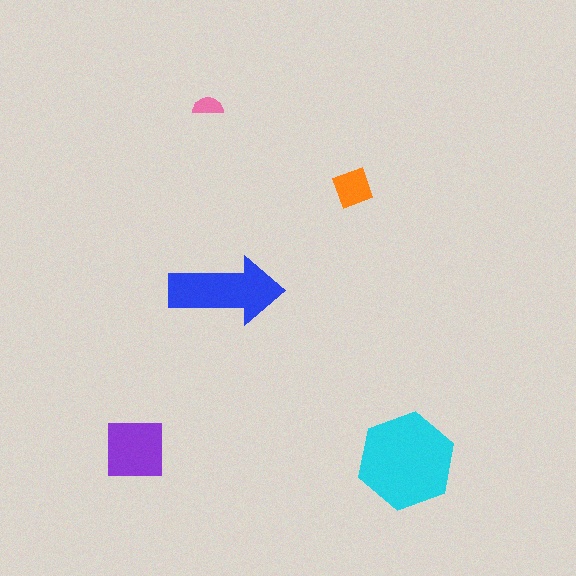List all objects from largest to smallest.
The cyan hexagon, the blue arrow, the purple square, the orange diamond, the pink semicircle.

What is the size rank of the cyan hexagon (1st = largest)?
1st.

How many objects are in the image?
There are 5 objects in the image.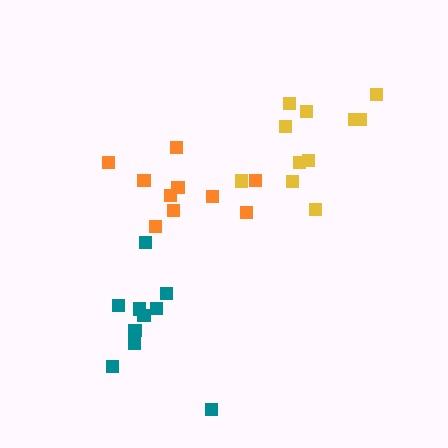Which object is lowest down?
The teal cluster is bottommost.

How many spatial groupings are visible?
There are 3 spatial groupings.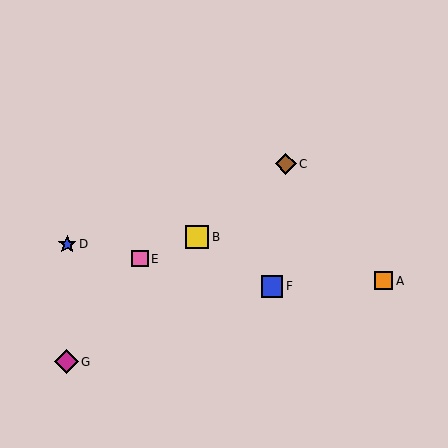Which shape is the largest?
The yellow square (labeled B) is the largest.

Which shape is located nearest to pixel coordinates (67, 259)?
The blue star (labeled D) at (67, 245) is nearest to that location.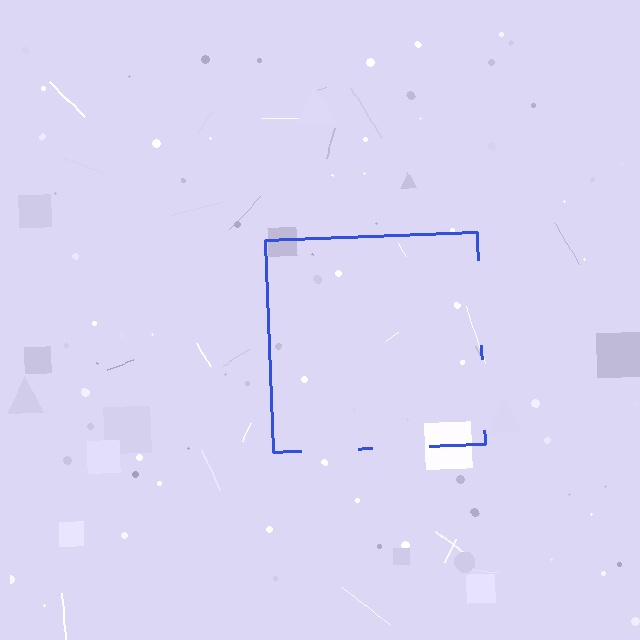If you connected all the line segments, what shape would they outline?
They would outline a square.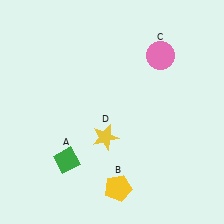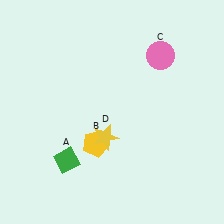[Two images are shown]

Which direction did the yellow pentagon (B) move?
The yellow pentagon (B) moved up.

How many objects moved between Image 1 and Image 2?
1 object moved between the two images.